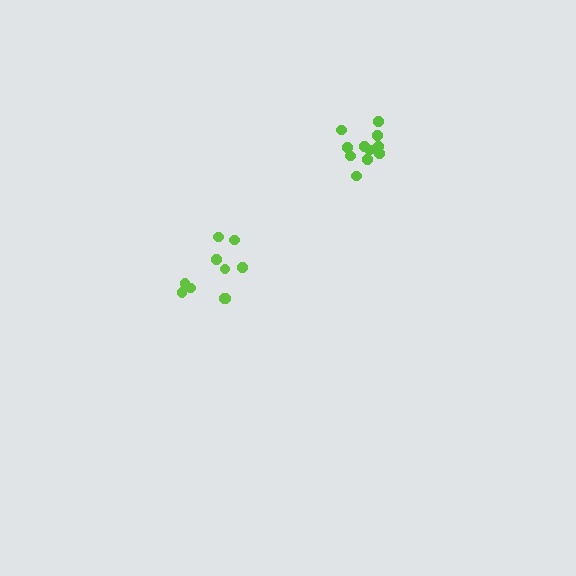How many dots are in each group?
Group 1: 10 dots, Group 2: 13 dots (23 total).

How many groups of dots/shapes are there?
There are 2 groups.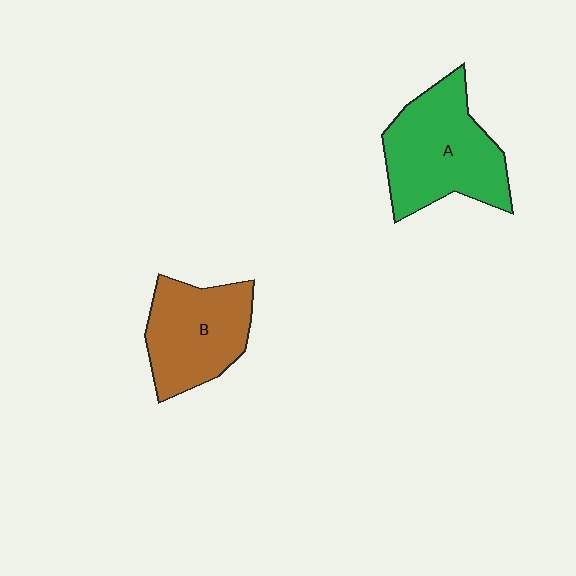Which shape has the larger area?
Shape A (green).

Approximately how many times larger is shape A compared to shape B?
Approximately 1.2 times.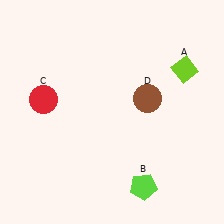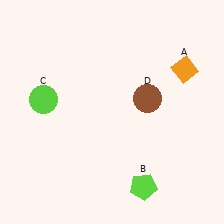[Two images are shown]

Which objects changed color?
A changed from lime to orange. C changed from red to lime.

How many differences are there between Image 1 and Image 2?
There are 2 differences between the two images.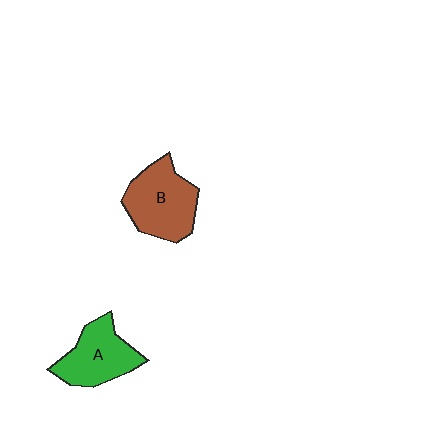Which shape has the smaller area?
Shape A (green).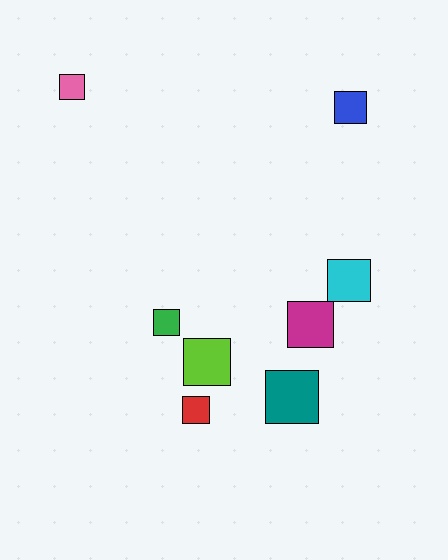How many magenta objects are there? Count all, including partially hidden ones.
There is 1 magenta object.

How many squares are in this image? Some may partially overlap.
There are 8 squares.